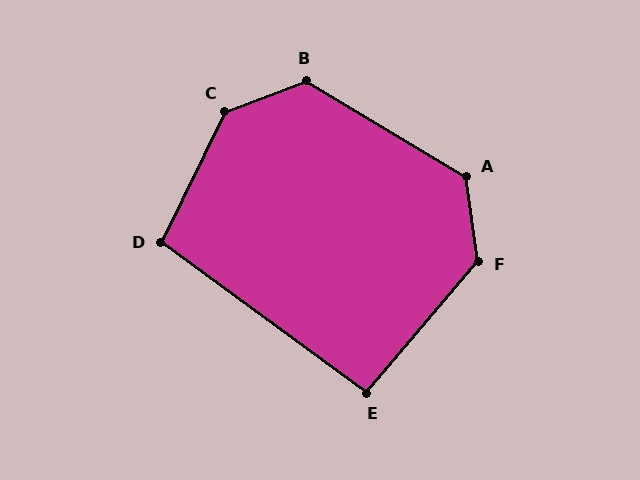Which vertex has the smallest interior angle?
E, at approximately 94 degrees.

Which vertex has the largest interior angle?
C, at approximately 137 degrees.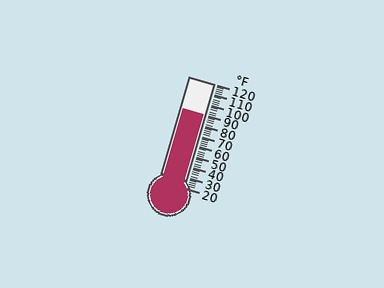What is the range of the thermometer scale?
The thermometer scale ranges from 20°F to 120°F.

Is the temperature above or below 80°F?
The temperature is above 80°F.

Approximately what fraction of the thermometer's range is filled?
The thermometer is filled to approximately 70% of its range.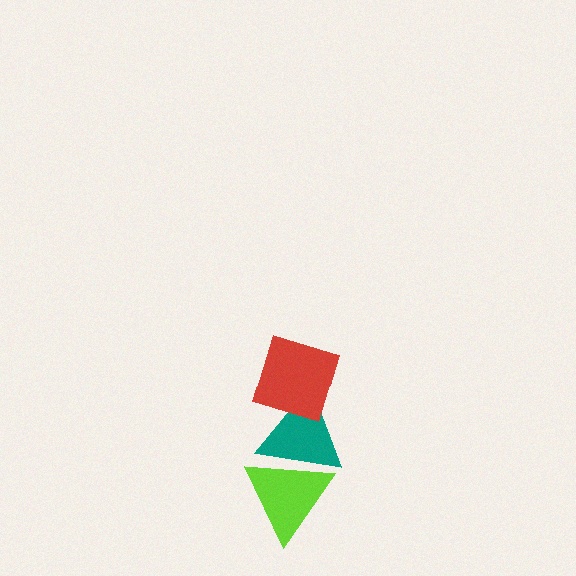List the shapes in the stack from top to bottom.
From top to bottom: the red diamond, the teal triangle, the lime triangle.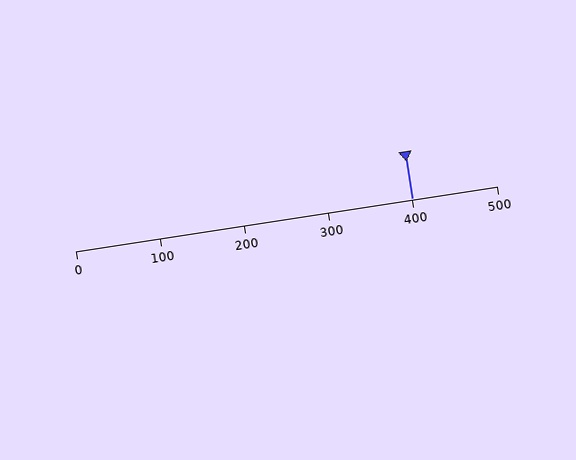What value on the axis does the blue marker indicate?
The marker indicates approximately 400.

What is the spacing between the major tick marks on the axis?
The major ticks are spaced 100 apart.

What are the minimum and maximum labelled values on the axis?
The axis runs from 0 to 500.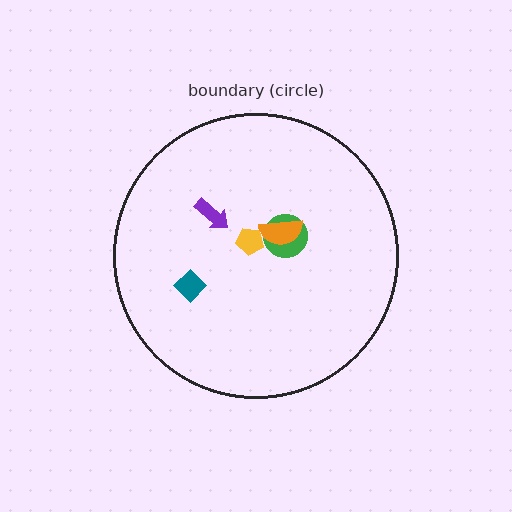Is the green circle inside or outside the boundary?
Inside.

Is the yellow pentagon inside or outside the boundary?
Inside.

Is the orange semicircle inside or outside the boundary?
Inside.